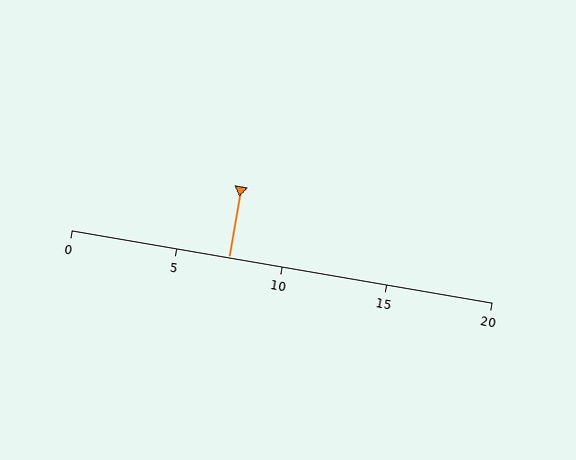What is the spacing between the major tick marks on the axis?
The major ticks are spaced 5 apart.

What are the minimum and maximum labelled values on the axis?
The axis runs from 0 to 20.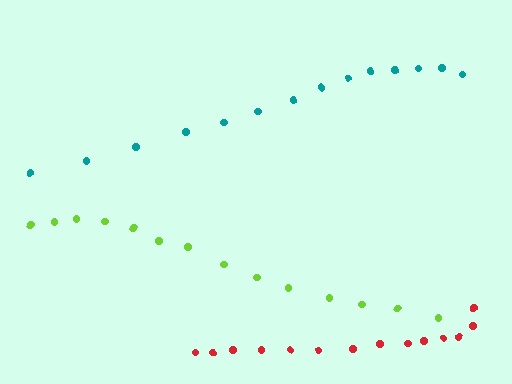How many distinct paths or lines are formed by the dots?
There are 3 distinct paths.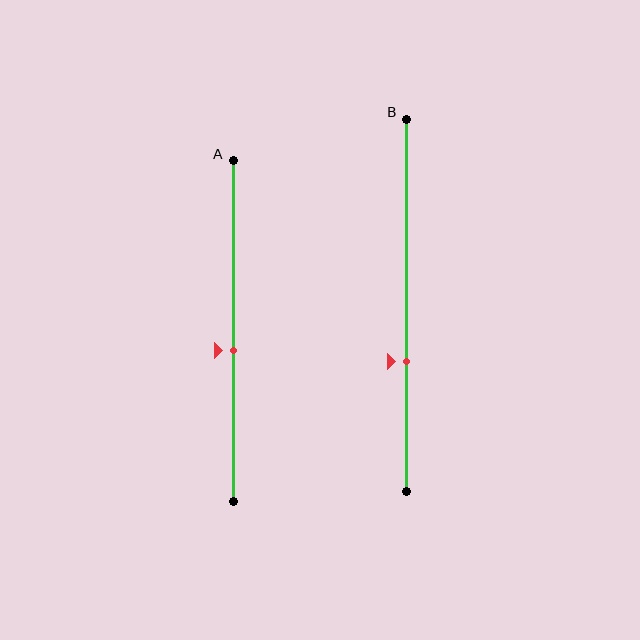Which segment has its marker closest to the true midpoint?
Segment A has its marker closest to the true midpoint.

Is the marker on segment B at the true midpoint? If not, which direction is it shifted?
No, the marker on segment B is shifted downward by about 15% of the segment length.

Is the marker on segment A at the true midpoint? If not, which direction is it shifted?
No, the marker on segment A is shifted downward by about 6% of the segment length.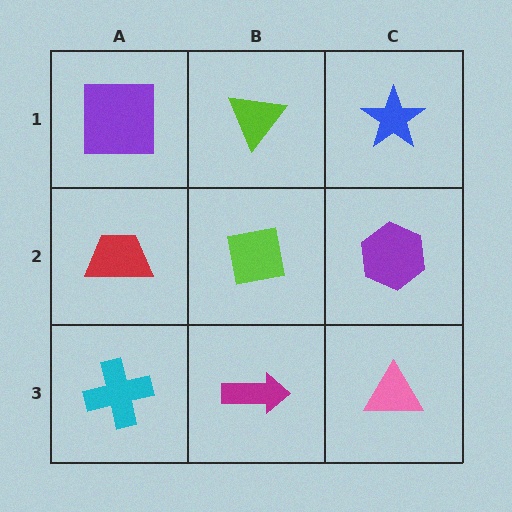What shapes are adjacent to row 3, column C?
A purple hexagon (row 2, column C), a magenta arrow (row 3, column B).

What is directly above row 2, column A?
A purple square.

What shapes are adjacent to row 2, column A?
A purple square (row 1, column A), a cyan cross (row 3, column A), a lime square (row 2, column B).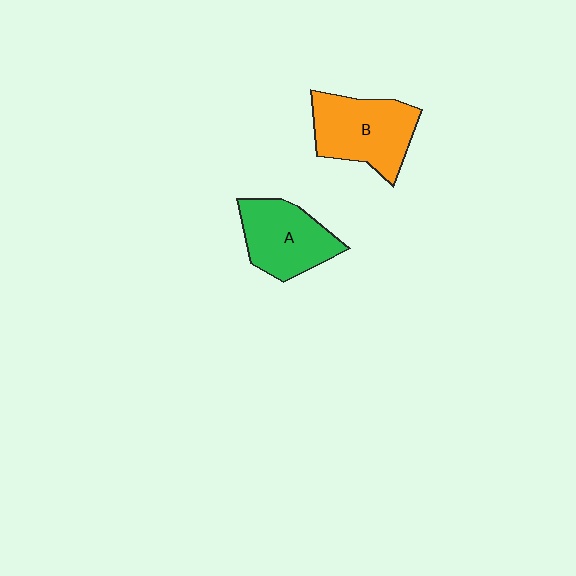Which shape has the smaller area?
Shape A (green).